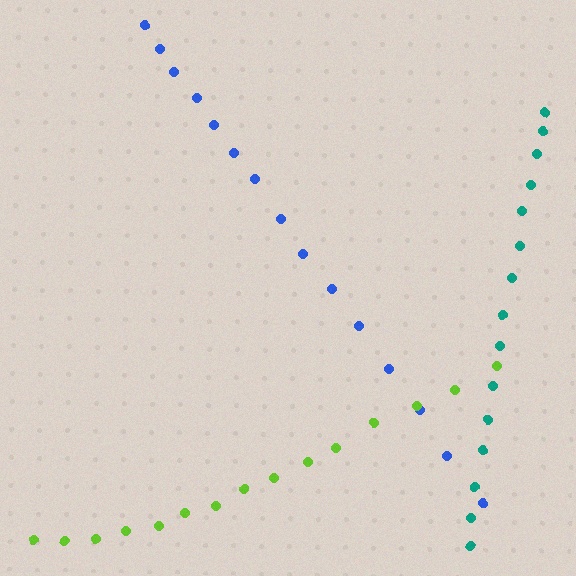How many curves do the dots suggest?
There are 3 distinct paths.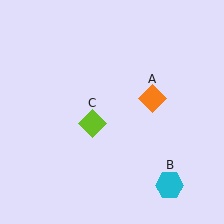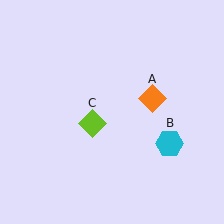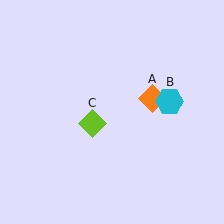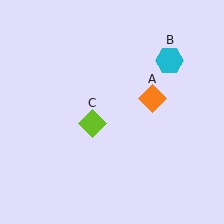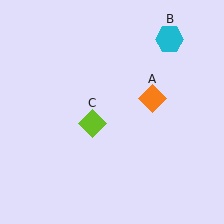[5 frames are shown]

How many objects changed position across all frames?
1 object changed position: cyan hexagon (object B).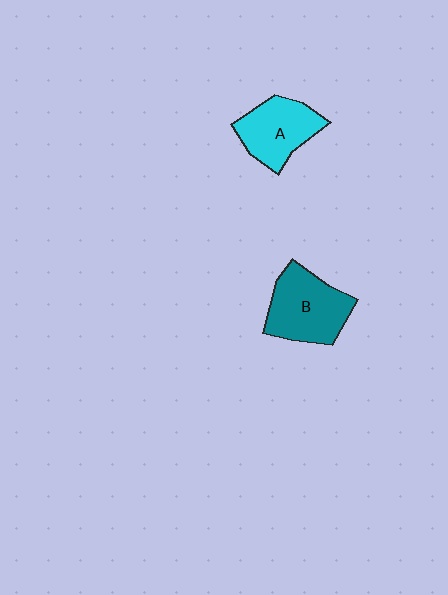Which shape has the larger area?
Shape B (teal).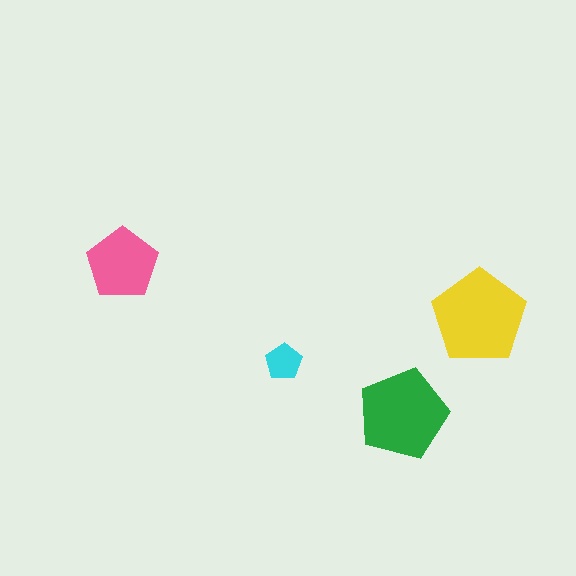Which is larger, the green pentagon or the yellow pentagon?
The yellow one.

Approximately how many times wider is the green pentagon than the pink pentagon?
About 1.5 times wider.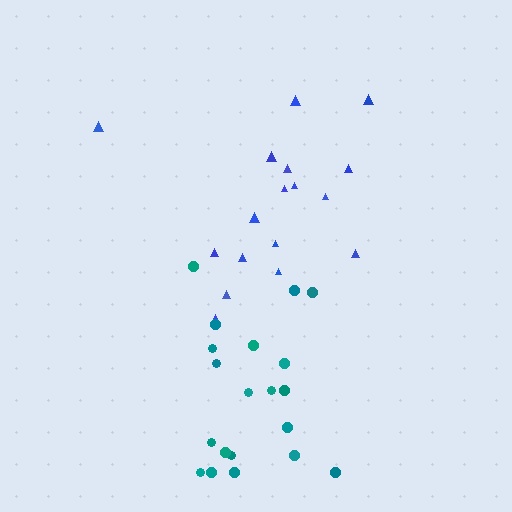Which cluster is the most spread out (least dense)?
Blue.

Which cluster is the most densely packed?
Teal.